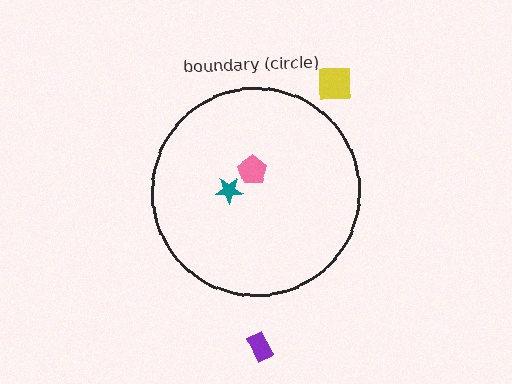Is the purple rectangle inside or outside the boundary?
Outside.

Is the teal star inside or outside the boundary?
Inside.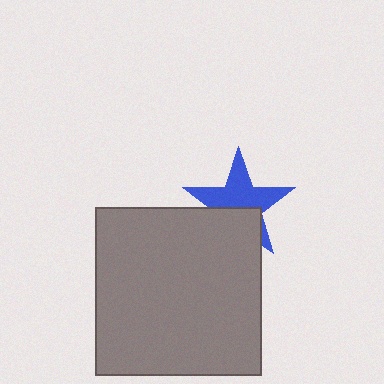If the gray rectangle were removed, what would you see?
You would see the complete blue star.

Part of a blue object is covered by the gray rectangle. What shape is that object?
It is a star.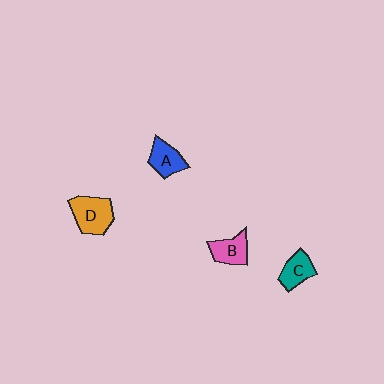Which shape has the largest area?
Shape D (orange).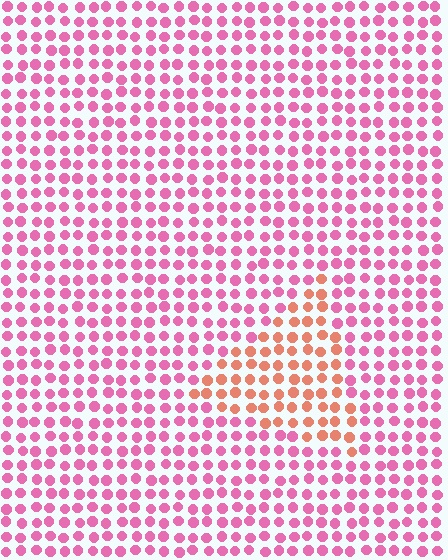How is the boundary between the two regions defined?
The boundary is defined purely by a slight shift in hue (about 44 degrees). Spacing, size, and orientation are identical on both sides.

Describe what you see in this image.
The image is filled with small pink elements in a uniform arrangement. A triangle-shaped region is visible where the elements are tinted to a slightly different hue, forming a subtle color boundary.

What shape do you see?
I see a triangle.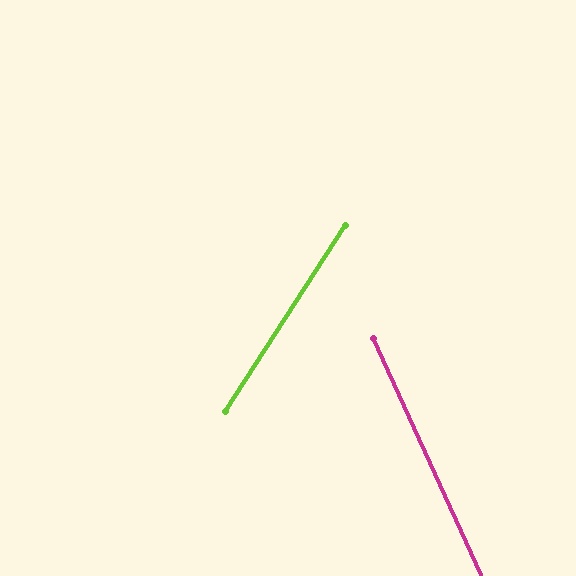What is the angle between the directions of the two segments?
Approximately 57 degrees.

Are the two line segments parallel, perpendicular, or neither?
Neither parallel nor perpendicular — they differ by about 57°.